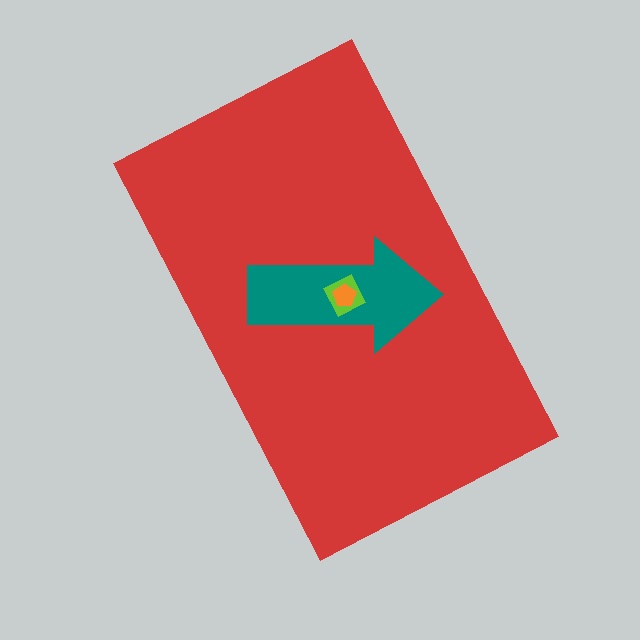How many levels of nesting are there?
4.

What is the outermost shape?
The red rectangle.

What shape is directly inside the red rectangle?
The teal arrow.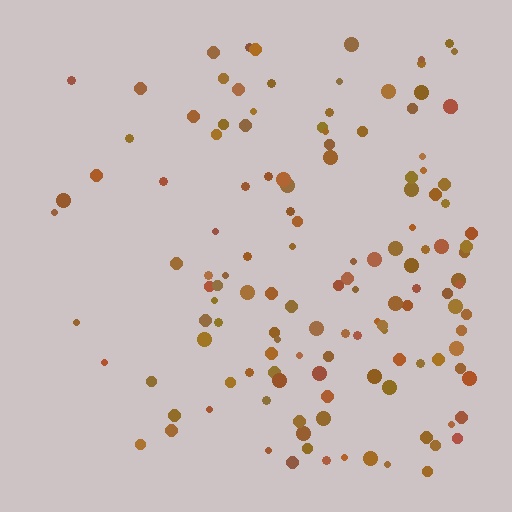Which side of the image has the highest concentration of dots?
The right.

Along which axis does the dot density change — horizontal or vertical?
Horizontal.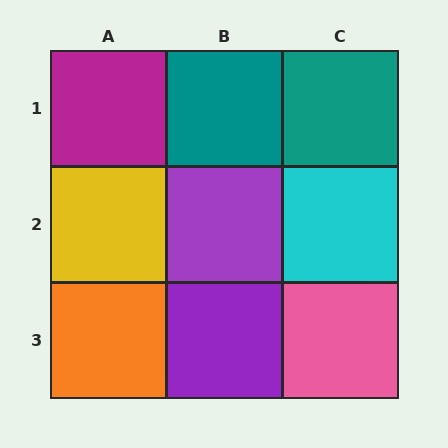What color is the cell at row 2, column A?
Yellow.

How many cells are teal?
2 cells are teal.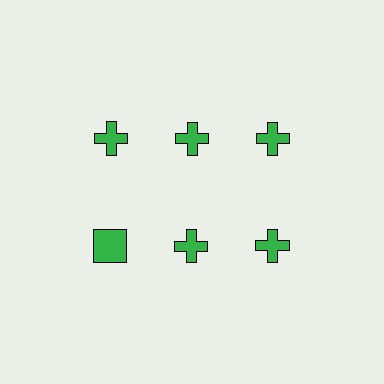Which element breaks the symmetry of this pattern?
The green square in the second row, leftmost column breaks the symmetry. All other shapes are green crosses.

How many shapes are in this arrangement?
There are 6 shapes arranged in a grid pattern.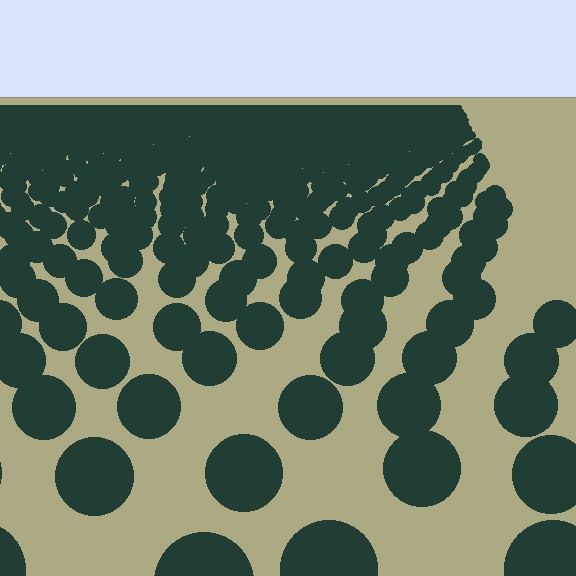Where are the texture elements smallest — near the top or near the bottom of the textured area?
Near the top.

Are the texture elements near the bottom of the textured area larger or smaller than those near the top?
Larger. Near the bottom, elements are closer to the viewer and appear at a bigger on-screen size.